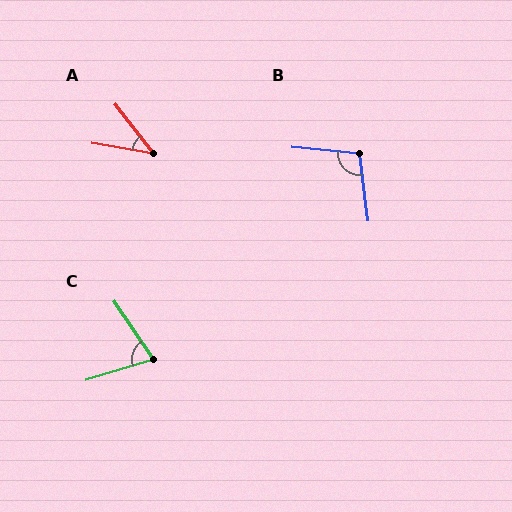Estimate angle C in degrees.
Approximately 73 degrees.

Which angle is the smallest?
A, at approximately 42 degrees.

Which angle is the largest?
B, at approximately 103 degrees.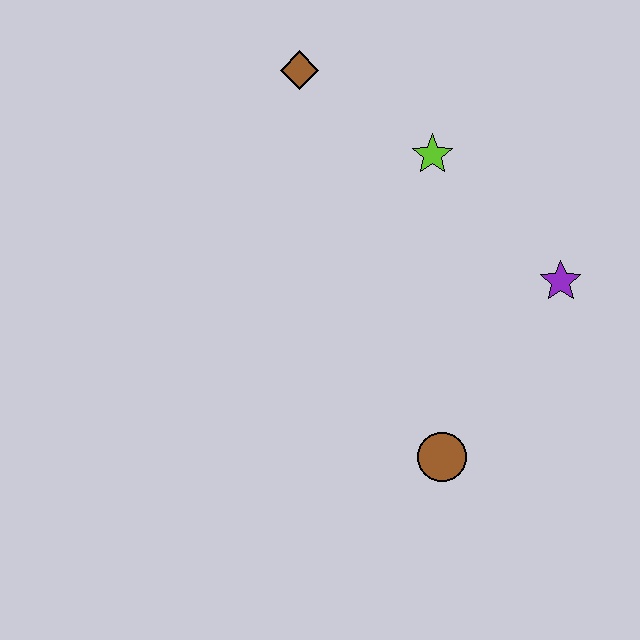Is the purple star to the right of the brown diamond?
Yes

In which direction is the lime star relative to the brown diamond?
The lime star is to the right of the brown diamond.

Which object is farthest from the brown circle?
The brown diamond is farthest from the brown circle.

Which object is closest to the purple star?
The lime star is closest to the purple star.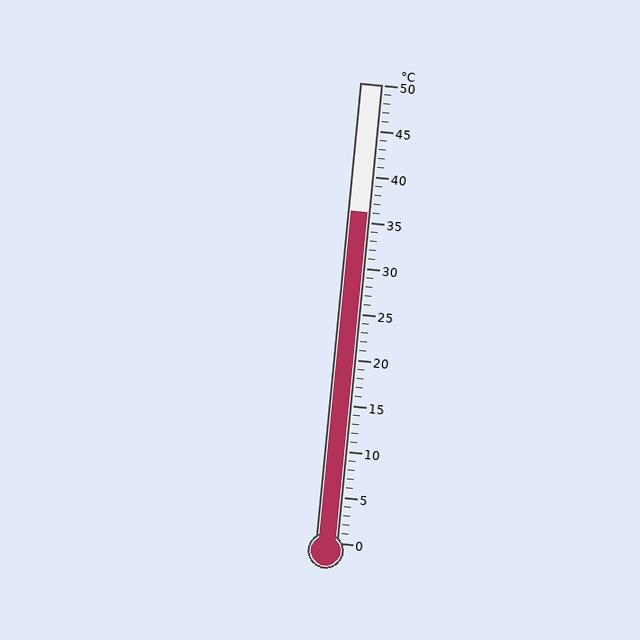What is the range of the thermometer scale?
The thermometer scale ranges from 0°C to 50°C.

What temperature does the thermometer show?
The thermometer shows approximately 36°C.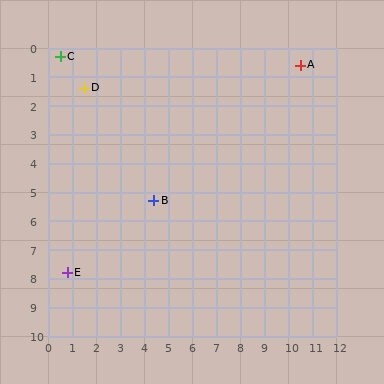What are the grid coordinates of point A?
Point A is at approximately (10.5, 0.6).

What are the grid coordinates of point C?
Point C is at approximately (0.5, 0.3).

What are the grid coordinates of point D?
Point D is at approximately (1.5, 1.4).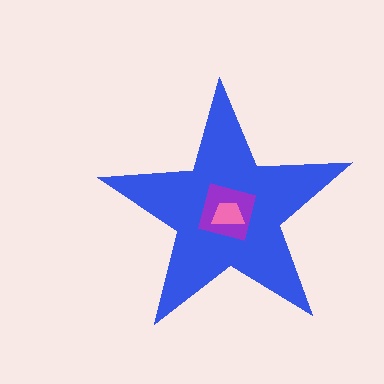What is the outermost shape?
The blue star.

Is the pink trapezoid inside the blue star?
Yes.